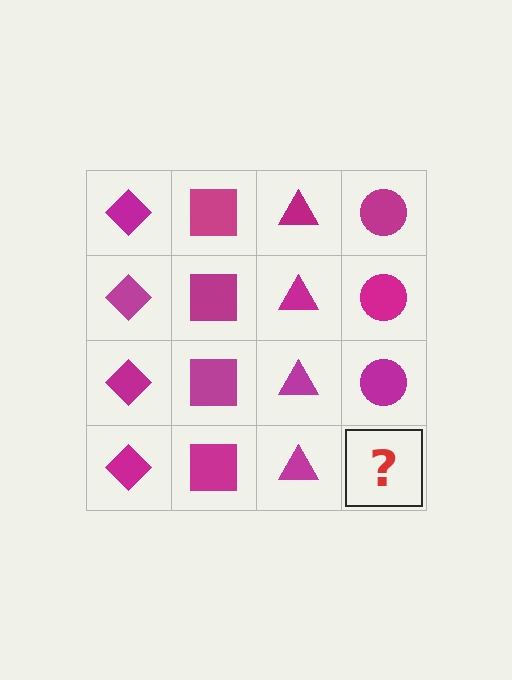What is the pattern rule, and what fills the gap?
The rule is that each column has a consistent shape. The gap should be filled with a magenta circle.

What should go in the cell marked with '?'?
The missing cell should contain a magenta circle.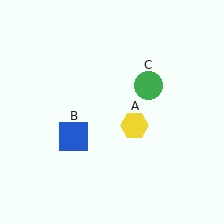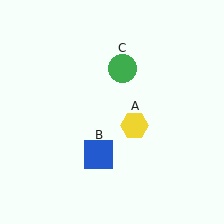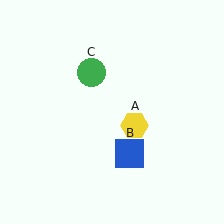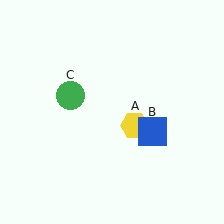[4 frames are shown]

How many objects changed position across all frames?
2 objects changed position: blue square (object B), green circle (object C).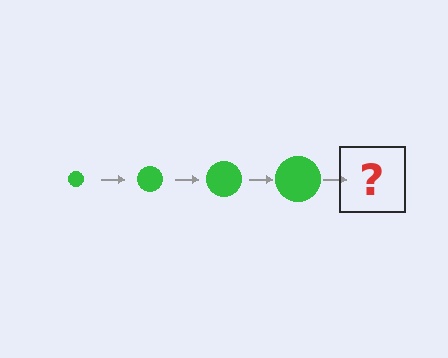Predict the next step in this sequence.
The next step is a green circle, larger than the previous one.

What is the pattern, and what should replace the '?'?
The pattern is that the circle gets progressively larger each step. The '?' should be a green circle, larger than the previous one.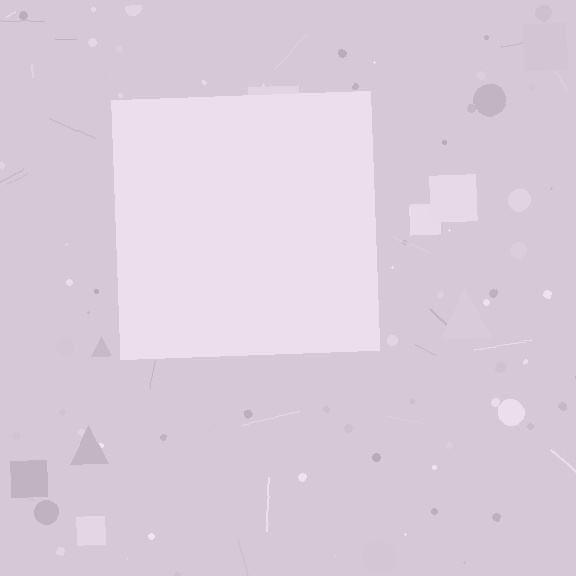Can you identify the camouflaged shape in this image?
The camouflaged shape is a square.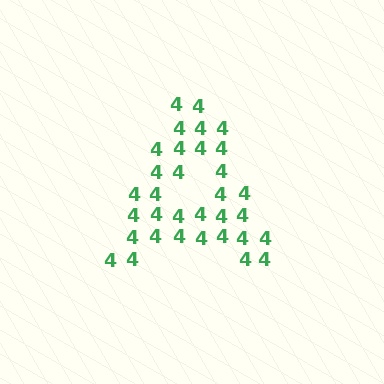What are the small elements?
The small elements are digit 4's.